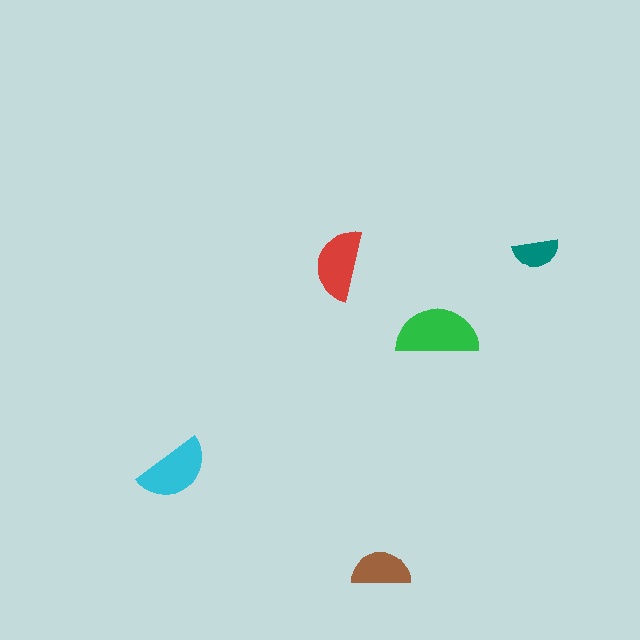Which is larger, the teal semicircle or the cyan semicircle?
The cyan one.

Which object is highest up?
The teal semicircle is topmost.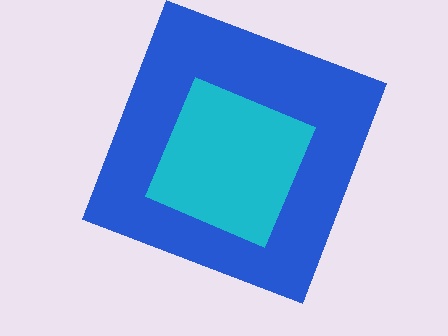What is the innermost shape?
The cyan diamond.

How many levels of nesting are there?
2.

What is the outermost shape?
The blue square.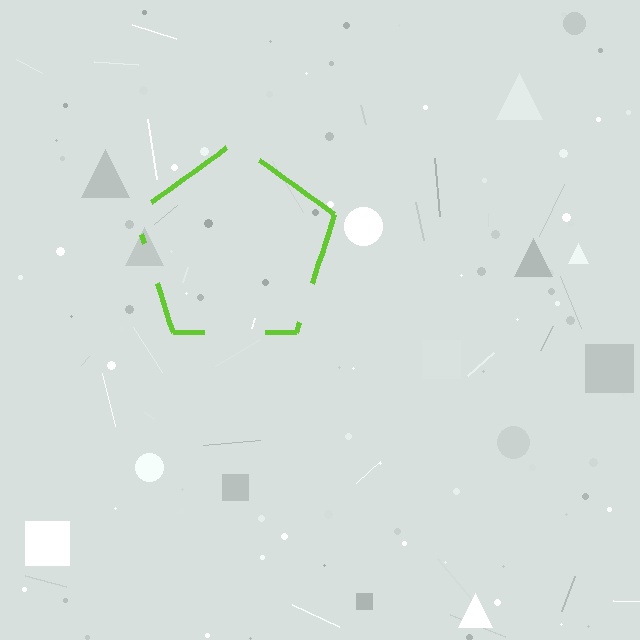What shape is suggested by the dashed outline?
The dashed outline suggests a pentagon.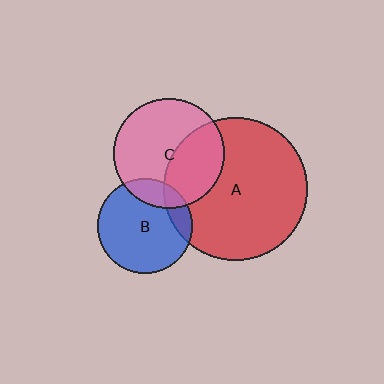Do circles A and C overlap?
Yes.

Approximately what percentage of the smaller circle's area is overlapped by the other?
Approximately 40%.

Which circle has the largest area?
Circle A (red).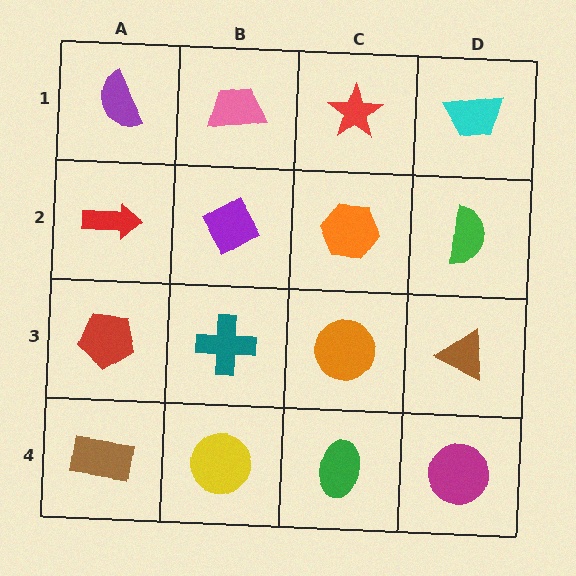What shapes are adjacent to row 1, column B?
A purple diamond (row 2, column B), a purple semicircle (row 1, column A), a red star (row 1, column C).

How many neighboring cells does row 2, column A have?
3.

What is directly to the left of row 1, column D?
A red star.